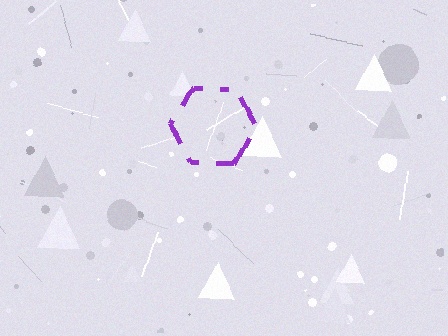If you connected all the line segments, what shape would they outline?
They would outline a hexagon.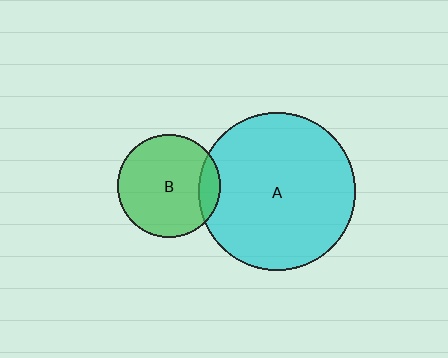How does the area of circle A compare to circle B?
Approximately 2.3 times.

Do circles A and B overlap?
Yes.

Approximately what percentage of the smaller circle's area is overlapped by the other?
Approximately 10%.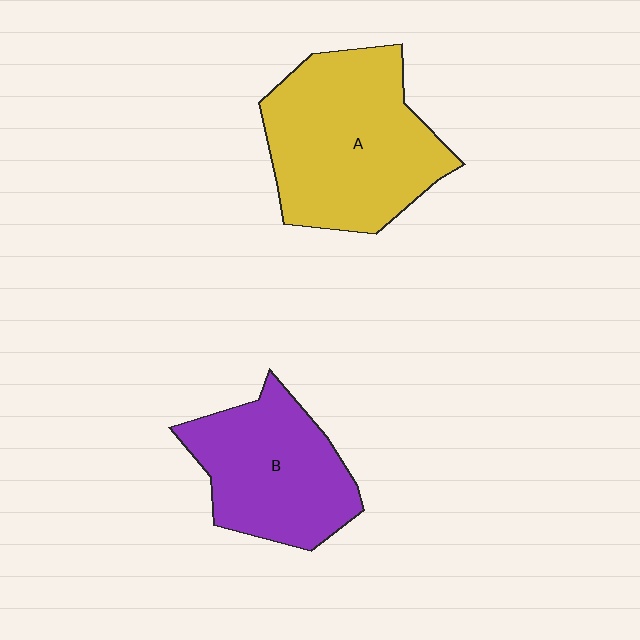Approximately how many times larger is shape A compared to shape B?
Approximately 1.3 times.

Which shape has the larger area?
Shape A (yellow).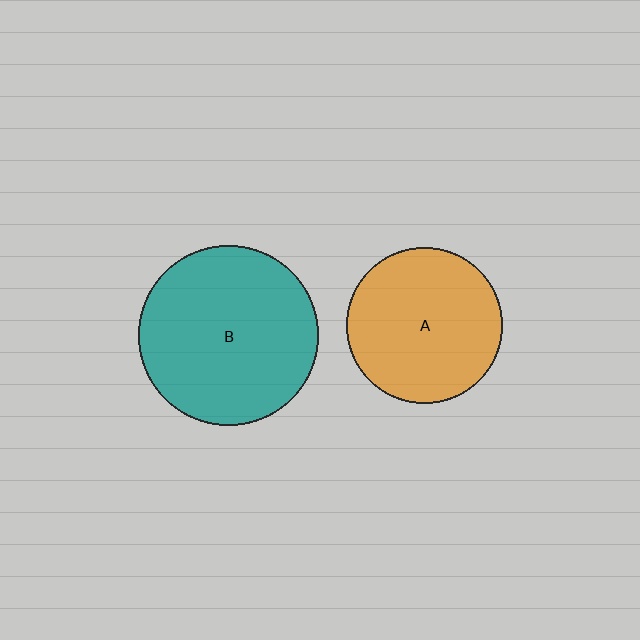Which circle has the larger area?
Circle B (teal).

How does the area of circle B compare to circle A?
Approximately 1.3 times.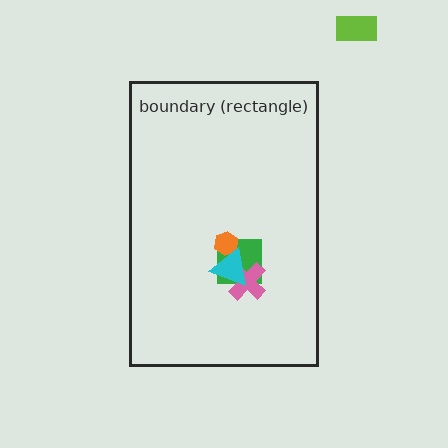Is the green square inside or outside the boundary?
Inside.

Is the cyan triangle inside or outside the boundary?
Inside.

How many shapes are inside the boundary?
4 inside, 1 outside.